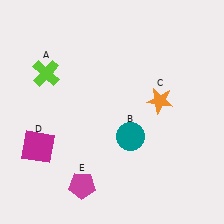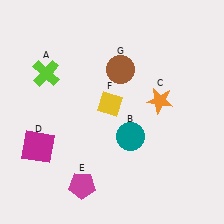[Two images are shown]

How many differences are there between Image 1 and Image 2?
There are 2 differences between the two images.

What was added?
A yellow diamond (F), a brown circle (G) were added in Image 2.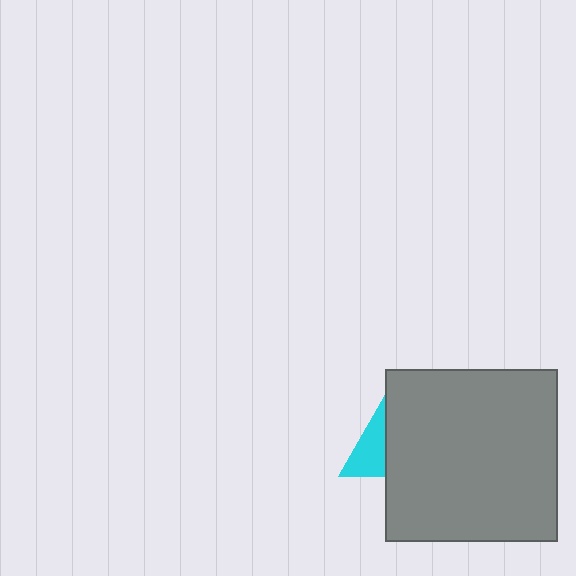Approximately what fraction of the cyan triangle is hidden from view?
Roughly 68% of the cyan triangle is hidden behind the gray square.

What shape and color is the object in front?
The object in front is a gray square.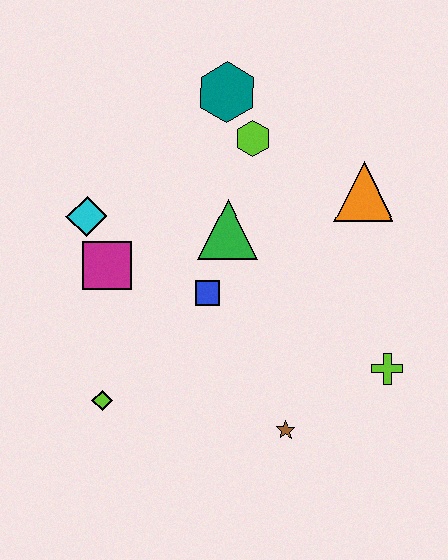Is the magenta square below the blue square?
No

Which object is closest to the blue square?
The green triangle is closest to the blue square.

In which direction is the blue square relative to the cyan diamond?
The blue square is to the right of the cyan diamond.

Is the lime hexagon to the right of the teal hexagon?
Yes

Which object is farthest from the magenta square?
The lime cross is farthest from the magenta square.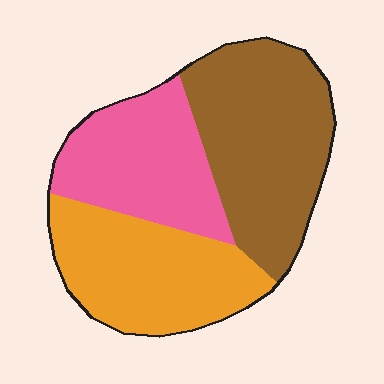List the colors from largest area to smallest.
From largest to smallest: brown, orange, pink.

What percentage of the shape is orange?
Orange covers about 30% of the shape.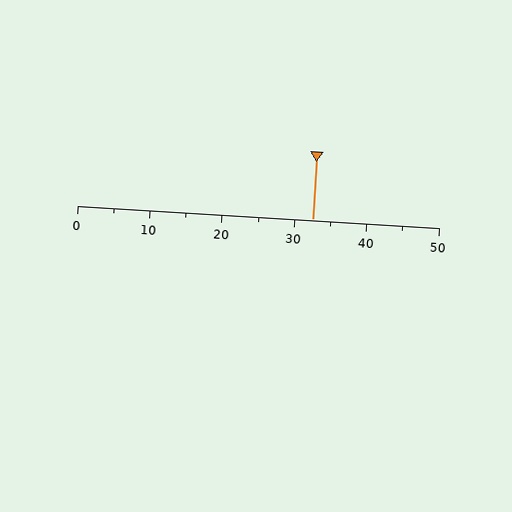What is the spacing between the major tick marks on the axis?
The major ticks are spaced 10 apart.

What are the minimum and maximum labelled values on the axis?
The axis runs from 0 to 50.